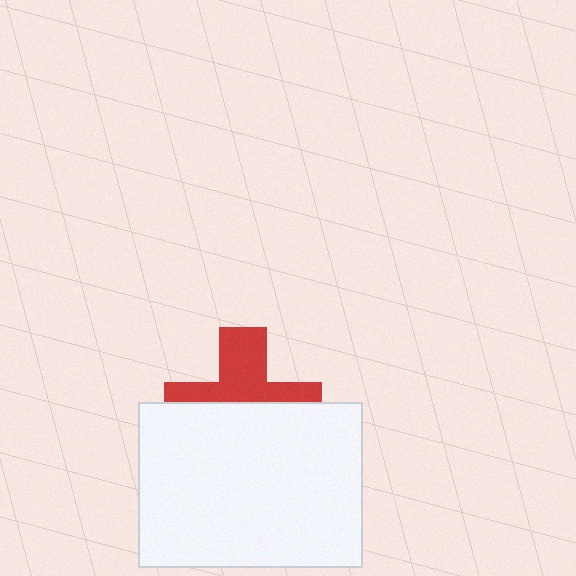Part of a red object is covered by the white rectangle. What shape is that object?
It is a cross.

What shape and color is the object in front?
The object in front is a white rectangle.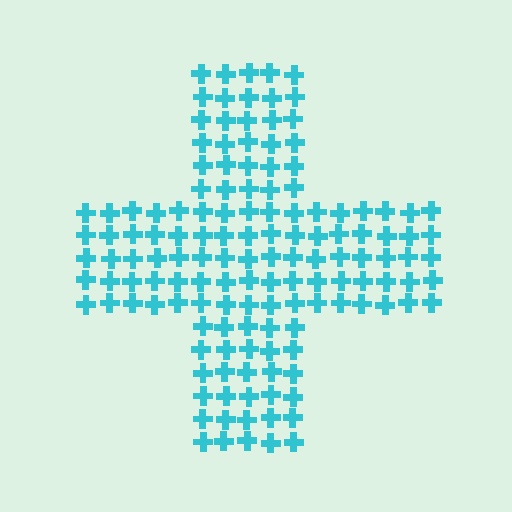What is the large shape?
The large shape is a cross.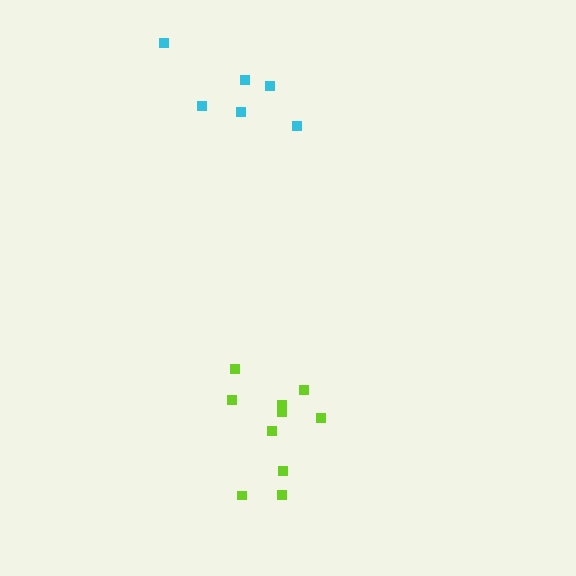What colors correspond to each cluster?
The clusters are colored: lime, cyan.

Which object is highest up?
The cyan cluster is topmost.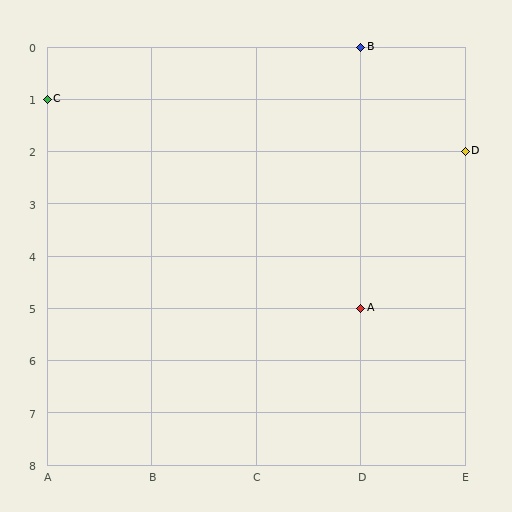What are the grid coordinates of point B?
Point B is at grid coordinates (D, 0).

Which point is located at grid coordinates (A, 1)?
Point C is at (A, 1).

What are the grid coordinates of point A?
Point A is at grid coordinates (D, 5).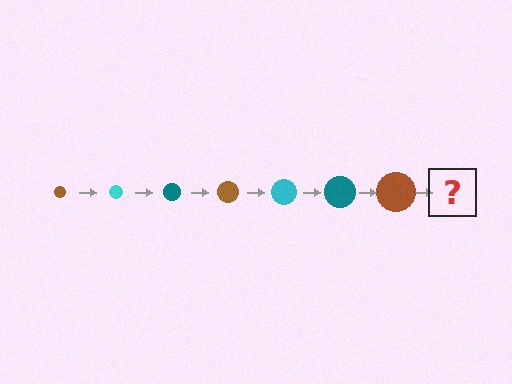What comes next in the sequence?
The next element should be a cyan circle, larger than the previous one.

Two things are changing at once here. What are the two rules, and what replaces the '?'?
The two rules are that the circle grows larger each step and the color cycles through brown, cyan, and teal. The '?' should be a cyan circle, larger than the previous one.